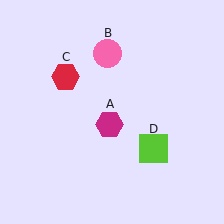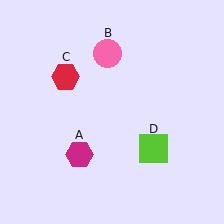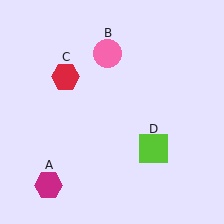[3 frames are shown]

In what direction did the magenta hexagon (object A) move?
The magenta hexagon (object A) moved down and to the left.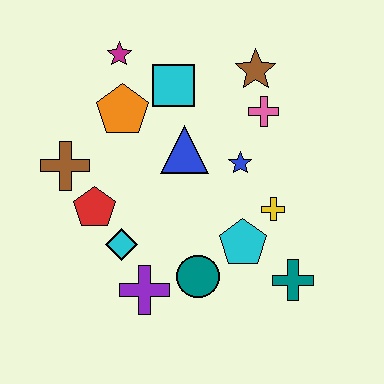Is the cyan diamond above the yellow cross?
No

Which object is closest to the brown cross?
The red pentagon is closest to the brown cross.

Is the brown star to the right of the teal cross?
No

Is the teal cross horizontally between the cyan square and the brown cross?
No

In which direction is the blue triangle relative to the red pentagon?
The blue triangle is to the right of the red pentagon.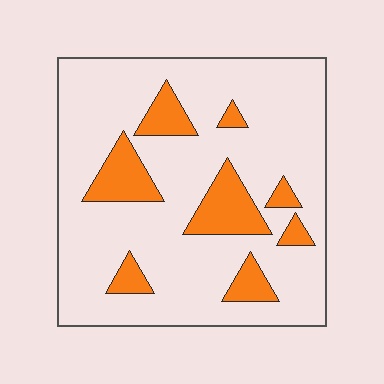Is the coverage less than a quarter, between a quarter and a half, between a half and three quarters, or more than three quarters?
Less than a quarter.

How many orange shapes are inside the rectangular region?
8.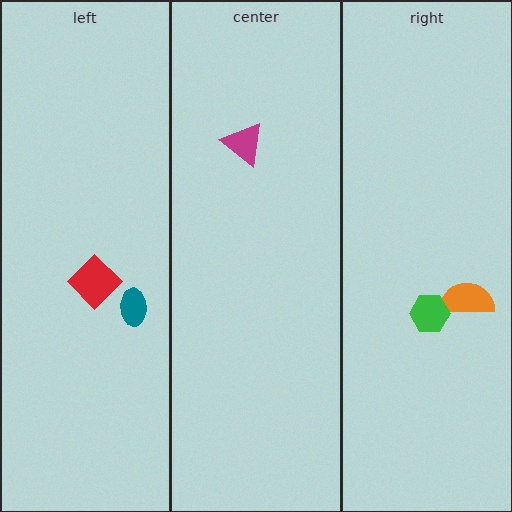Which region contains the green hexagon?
The right region.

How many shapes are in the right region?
2.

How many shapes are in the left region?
2.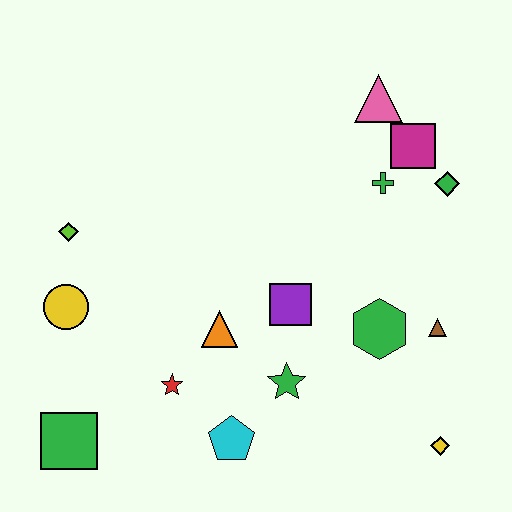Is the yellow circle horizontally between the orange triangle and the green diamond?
No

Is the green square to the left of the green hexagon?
Yes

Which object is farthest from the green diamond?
The green square is farthest from the green diamond.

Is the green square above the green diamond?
No